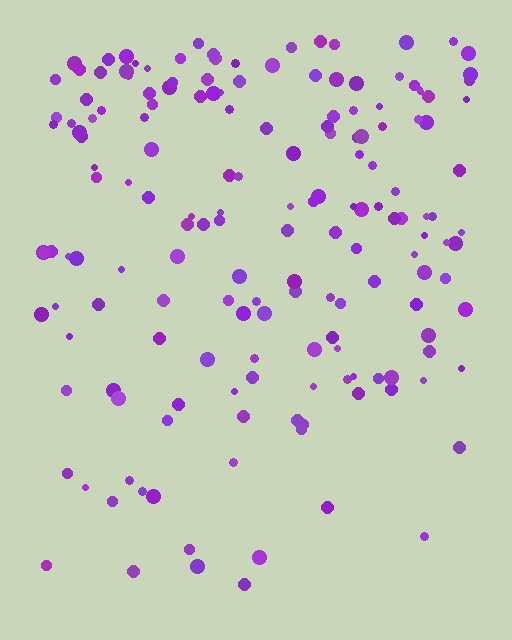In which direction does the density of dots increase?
From bottom to top, with the top side densest.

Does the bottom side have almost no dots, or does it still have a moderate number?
Still a moderate number, just noticeably fewer than the top.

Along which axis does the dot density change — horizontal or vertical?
Vertical.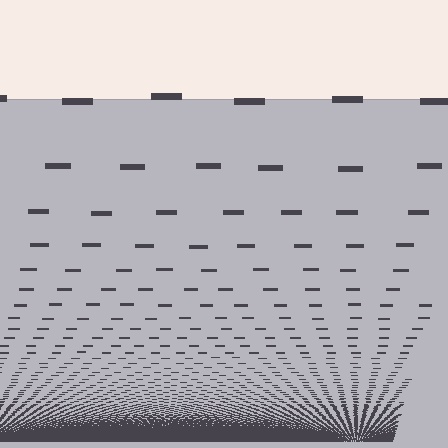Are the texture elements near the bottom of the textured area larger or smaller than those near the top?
Smaller. The gradient is inverted — elements near the bottom are smaller and denser.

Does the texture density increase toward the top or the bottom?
Density increases toward the bottom.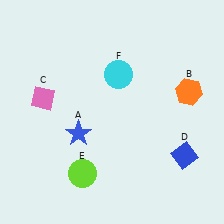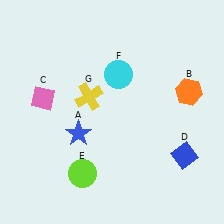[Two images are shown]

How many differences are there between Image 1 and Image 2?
There is 1 difference between the two images.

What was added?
A yellow cross (G) was added in Image 2.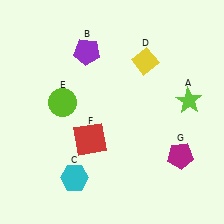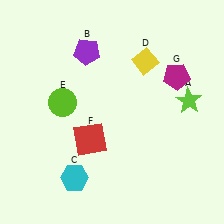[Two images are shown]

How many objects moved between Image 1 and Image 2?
1 object moved between the two images.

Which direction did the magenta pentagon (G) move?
The magenta pentagon (G) moved up.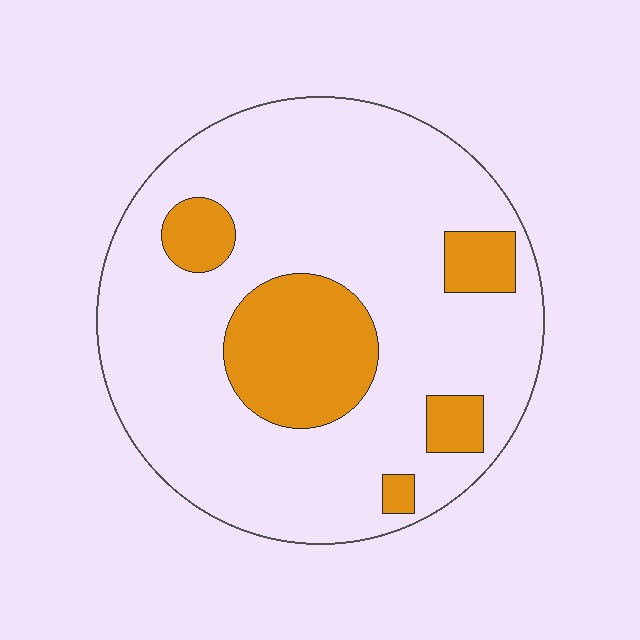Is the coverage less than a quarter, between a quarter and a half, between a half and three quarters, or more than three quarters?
Less than a quarter.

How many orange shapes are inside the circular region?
5.